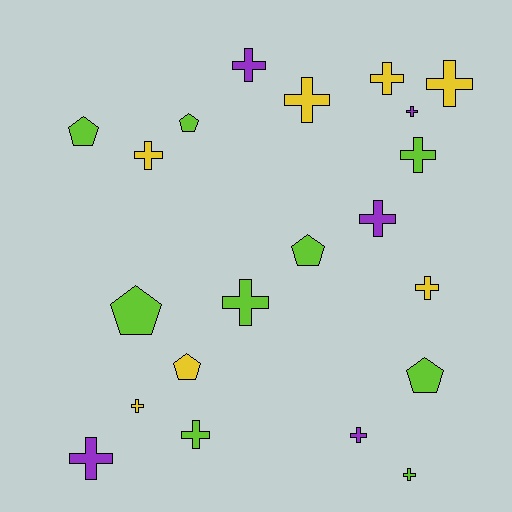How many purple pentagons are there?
There are no purple pentagons.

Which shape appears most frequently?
Cross, with 15 objects.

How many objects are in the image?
There are 21 objects.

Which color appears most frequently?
Lime, with 9 objects.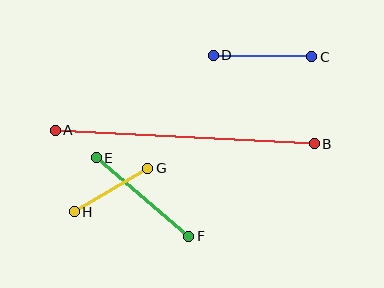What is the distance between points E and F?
The distance is approximately 121 pixels.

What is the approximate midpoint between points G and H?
The midpoint is at approximately (111, 190) pixels.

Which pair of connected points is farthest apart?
Points A and B are farthest apart.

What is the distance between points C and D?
The distance is approximately 98 pixels.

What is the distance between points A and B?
The distance is approximately 259 pixels.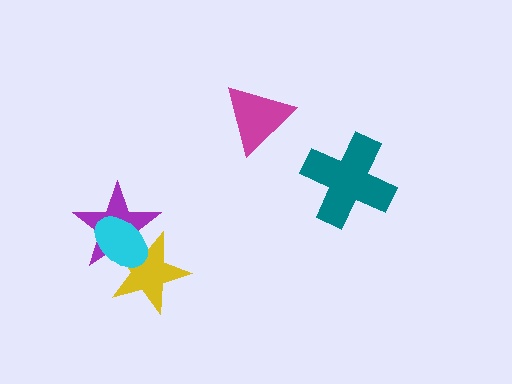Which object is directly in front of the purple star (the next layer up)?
The yellow star is directly in front of the purple star.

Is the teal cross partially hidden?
No, no other shape covers it.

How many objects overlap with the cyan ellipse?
2 objects overlap with the cyan ellipse.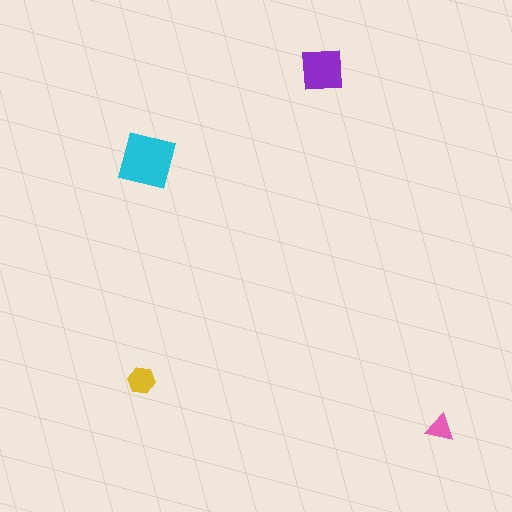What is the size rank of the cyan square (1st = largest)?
1st.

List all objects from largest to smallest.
The cyan square, the purple square, the yellow hexagon, the pink triangle.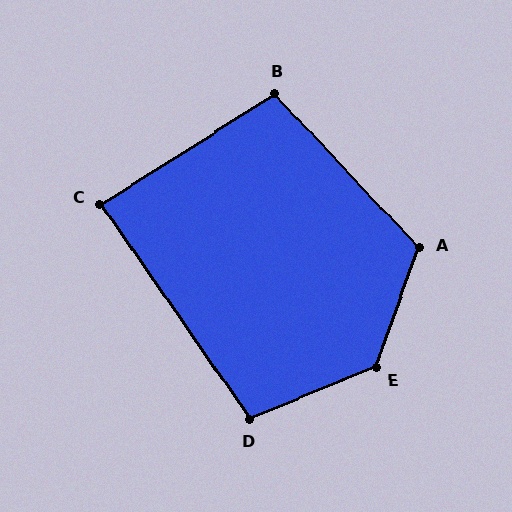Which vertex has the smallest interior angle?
C, at approximately 88 degrees.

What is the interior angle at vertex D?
Approximately 102 degrees (obtuse).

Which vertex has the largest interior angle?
E, at approximately 132 degrees.